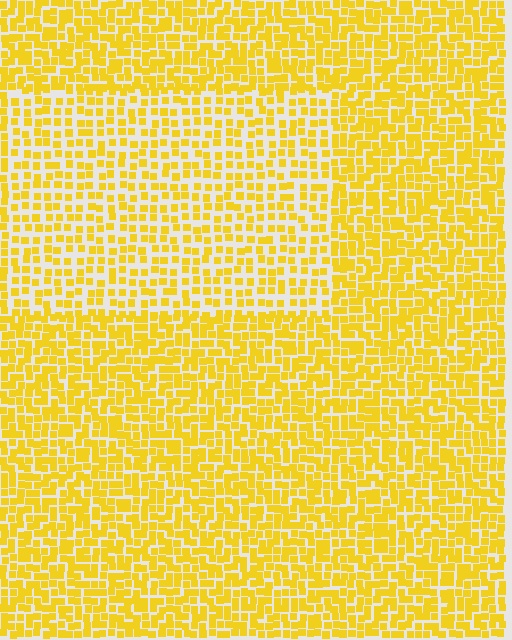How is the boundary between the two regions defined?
The boundary is defined by a change in element density (approximately 1.6x ratio). All elements are the same color, size, and shape.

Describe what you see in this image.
The image contains small yellow elements arranged at two different densities. A rectangle-shaped region is visible where the elements are less densely packed than the surrounding area.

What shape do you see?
I see a rectangle.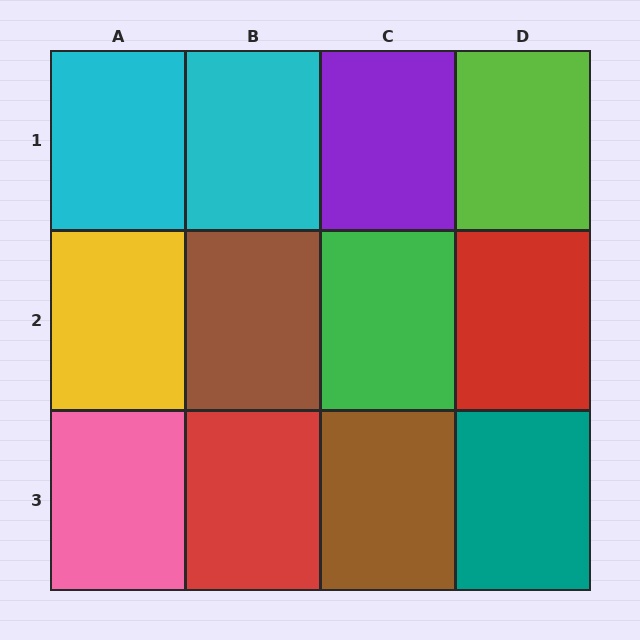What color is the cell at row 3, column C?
Brown.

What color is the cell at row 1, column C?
Purple.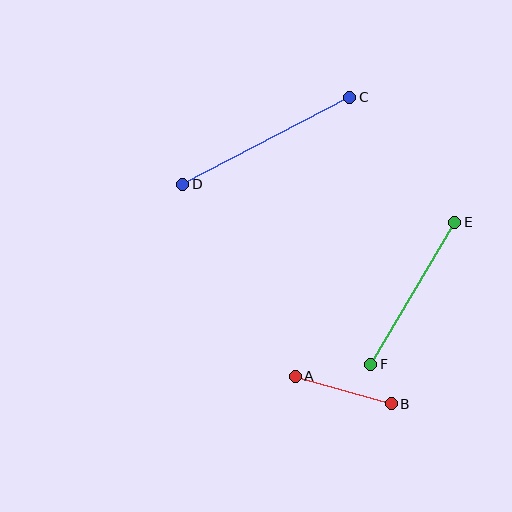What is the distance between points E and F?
The distance is approximately 165 pixels.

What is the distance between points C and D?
The distance is approximately 188 pixels.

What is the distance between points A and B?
The distance is approximately 100 pixels.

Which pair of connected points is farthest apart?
Points C and D are farthest apart.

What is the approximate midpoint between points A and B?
The midpoint is at approximately (343, 390) pixels.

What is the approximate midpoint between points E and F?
The midpoint is at approximately (413, 293) pixels.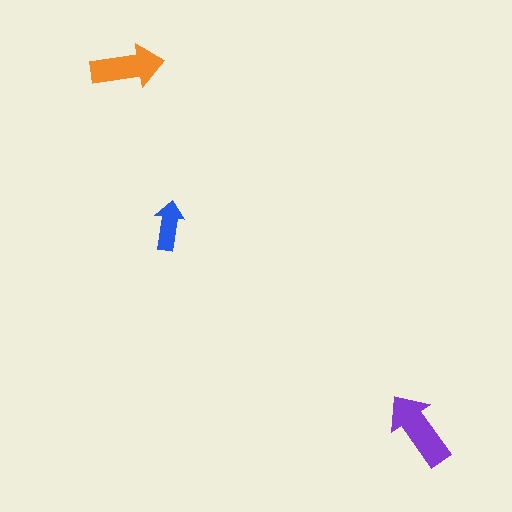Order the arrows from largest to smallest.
the purple one, the orange one, the blue one.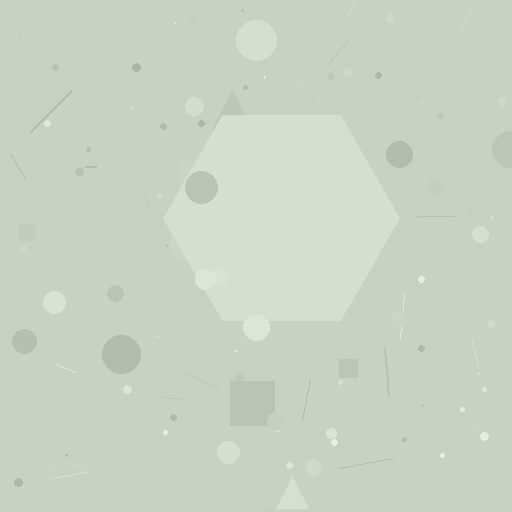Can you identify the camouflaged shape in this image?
The camouflaged shape is a hexagon.